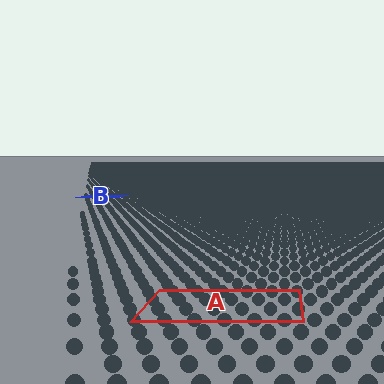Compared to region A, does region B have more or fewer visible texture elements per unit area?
Region B has more texture elements per unit area — they are packed more densely because it is farther away.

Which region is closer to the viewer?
Region A is closer. The texture elements there are larger and more spread out.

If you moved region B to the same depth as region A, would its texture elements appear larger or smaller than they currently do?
They would appear larger. At a closer depth, the same texture elements are projected at a bigger on-screen size.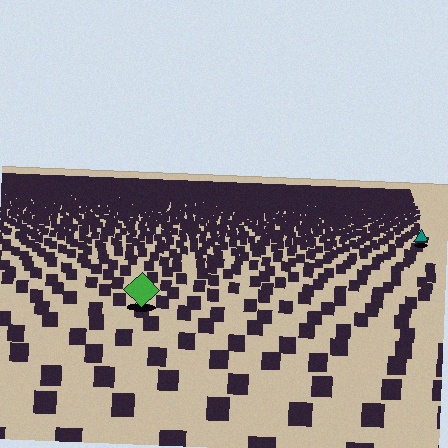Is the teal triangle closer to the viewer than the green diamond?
No. The green diamond is closer — you can tell from the texture gradient: the ground texture is coarser near it.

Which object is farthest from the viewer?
The teal triangle is farthest from the viewer. It appears smaller and the ground texture around it is denser.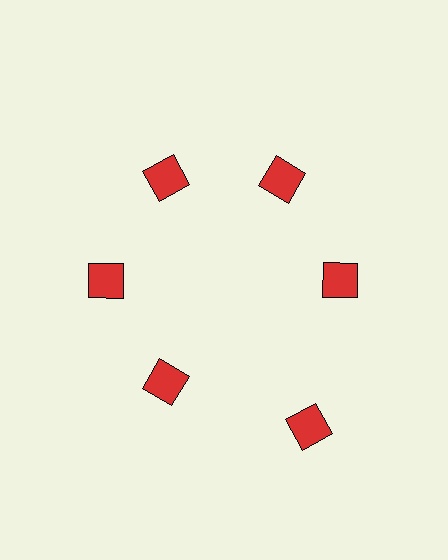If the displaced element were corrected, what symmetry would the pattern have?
It would have 6-fold rotational symmetry — the pattern would map onto itself every 60 degrees.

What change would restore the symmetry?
The symmetry would be restored by moving it inward, back onto the ring so that all 6 diamonds sit at equal angles and equal distance from the center.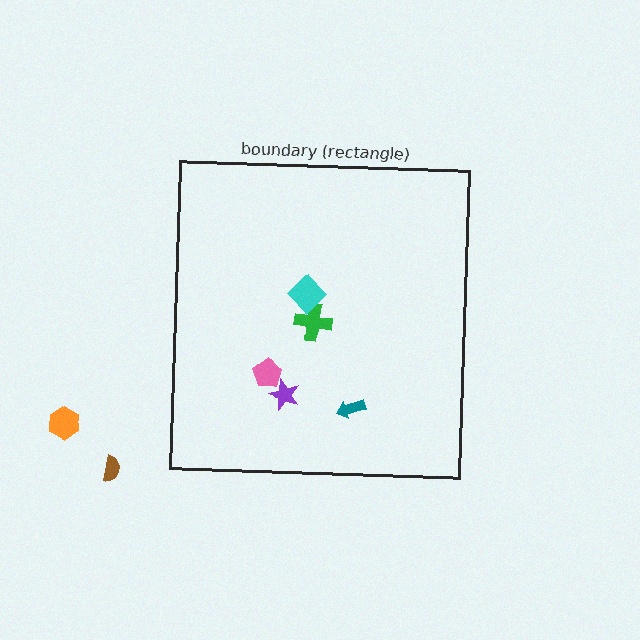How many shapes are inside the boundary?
5 inside, 2 outside.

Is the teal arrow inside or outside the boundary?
Inside.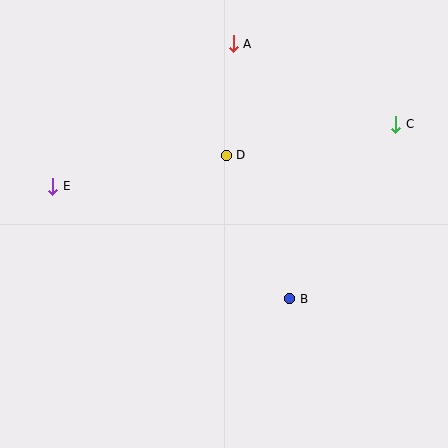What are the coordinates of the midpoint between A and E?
The midpoint between A and E is at (143, 115).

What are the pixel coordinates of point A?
Point A is at (233, 44).